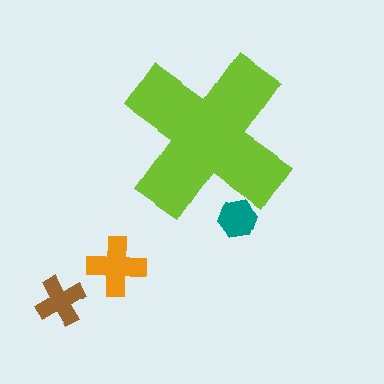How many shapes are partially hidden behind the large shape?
1 shape is partially hidden.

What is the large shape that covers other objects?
A lime cross.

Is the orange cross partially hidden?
No, the orange cross is fully visible.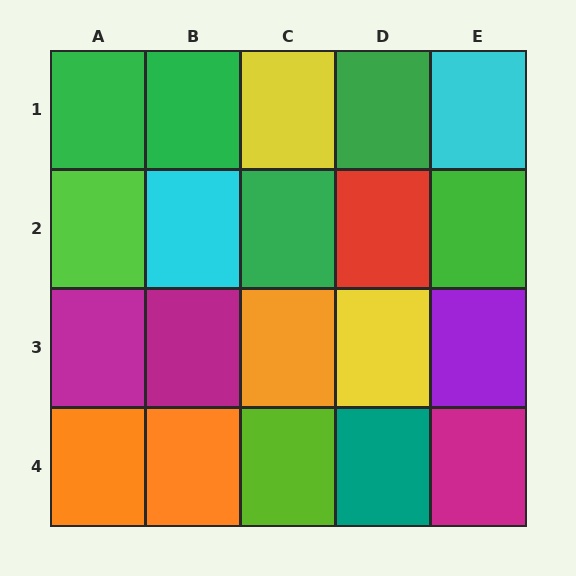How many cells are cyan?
2 cells are cyan.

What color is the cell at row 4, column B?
Orange.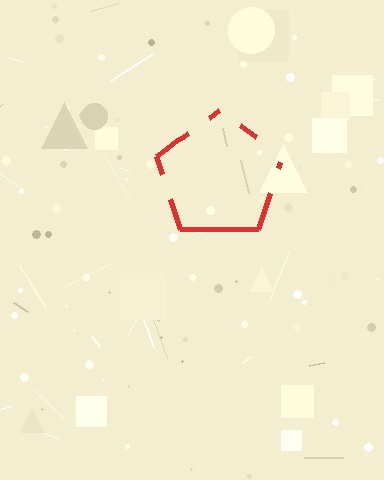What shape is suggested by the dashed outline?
The dashed outline suggests a pentagon.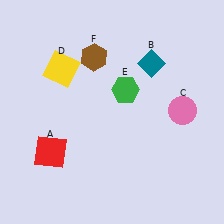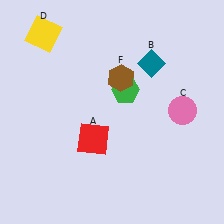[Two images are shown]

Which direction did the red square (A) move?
The red square (A) moved right.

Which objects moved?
The objects that moved are: the red square (A), the yellow square (D), the brown hexagon (F).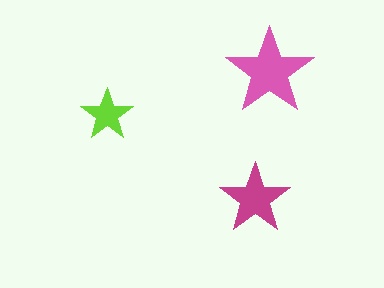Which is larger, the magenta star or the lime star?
The magenta one.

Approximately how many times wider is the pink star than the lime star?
About 1.5 times wider.